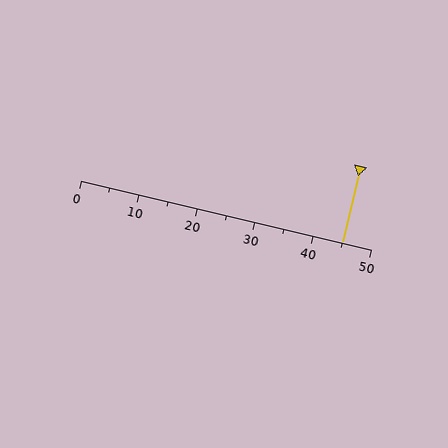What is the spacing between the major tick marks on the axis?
The major ticks are spaced 10 apart.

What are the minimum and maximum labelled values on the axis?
The axis runs from 0 to 50.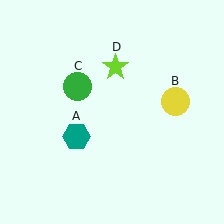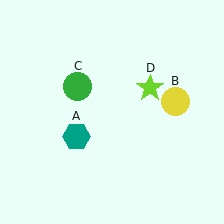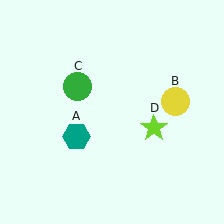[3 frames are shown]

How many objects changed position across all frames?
1 object changed position: lime star (object D).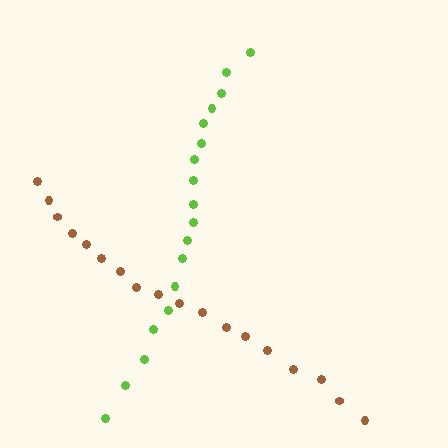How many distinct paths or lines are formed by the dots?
There are 2 distinct paths.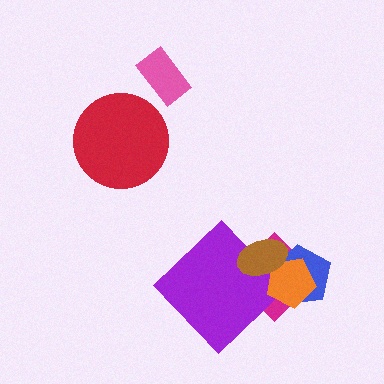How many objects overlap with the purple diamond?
2 objects overlap with the purple diamond.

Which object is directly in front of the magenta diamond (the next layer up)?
The purple diamond is directly in front of the magenta diamond.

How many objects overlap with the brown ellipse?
4 objects overlap with the brown ellipse.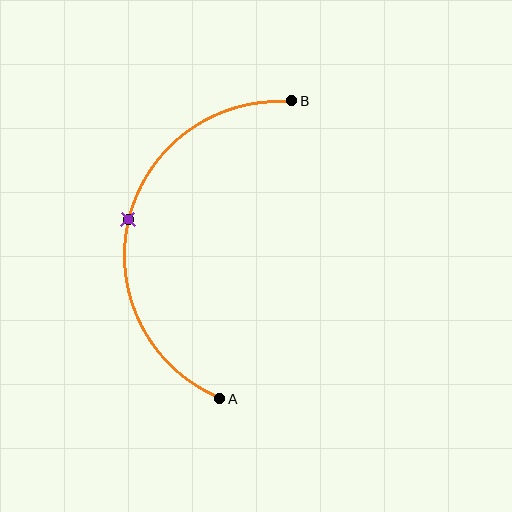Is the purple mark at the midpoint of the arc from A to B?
Yes. The purple mark lies on the arc at equal arc-length from both A and B — it is the arc midpoint.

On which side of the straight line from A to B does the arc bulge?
The arc bulges to the left of the straight line connecting A and B.